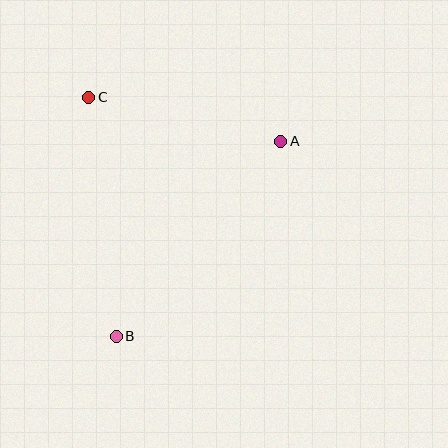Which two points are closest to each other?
Points A and C are closest to each other.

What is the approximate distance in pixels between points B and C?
The distance between B and C is approximately 241 pixels.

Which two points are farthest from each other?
Points A and B are farthest from each other.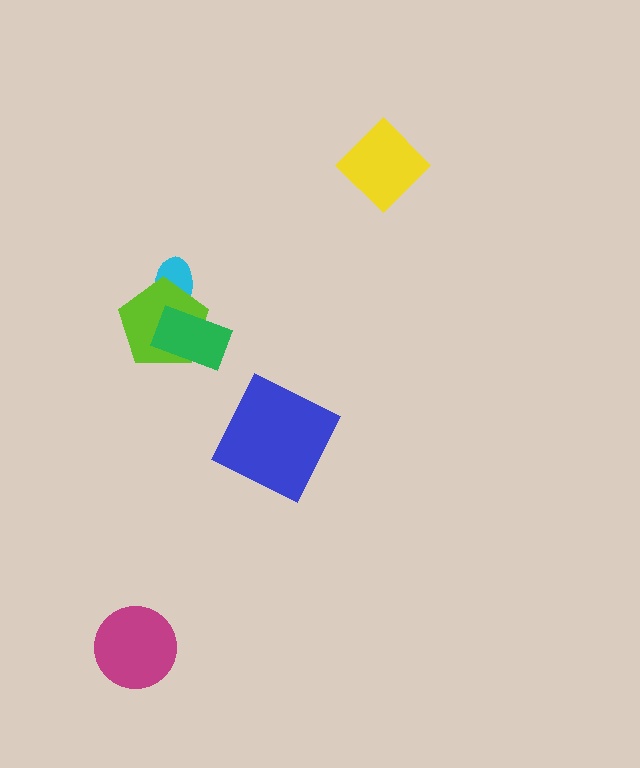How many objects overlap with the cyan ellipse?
2 objects overlap with the cyan ellipse.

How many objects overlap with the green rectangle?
2 objects overlap with the green rectangle.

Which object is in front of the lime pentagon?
The green rectangle is in front of the lime pentagon.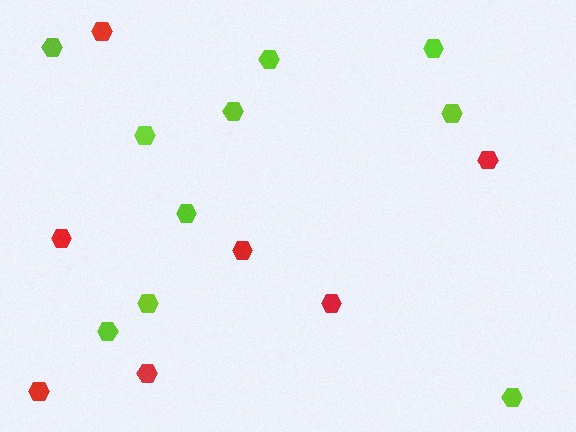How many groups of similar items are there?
There are 2 groups: one group of lime hexagons (10) and one group of red hexagons (7).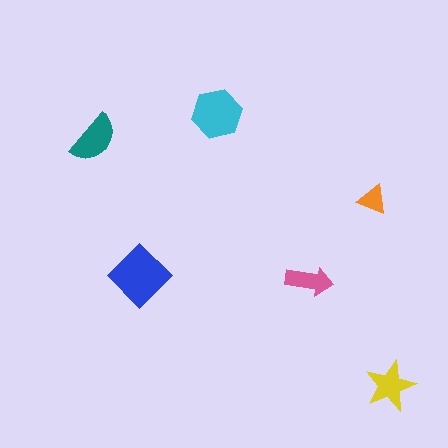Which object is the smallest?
The orange triangle.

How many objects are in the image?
There are 6 objects in the image.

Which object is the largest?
The blue diamond.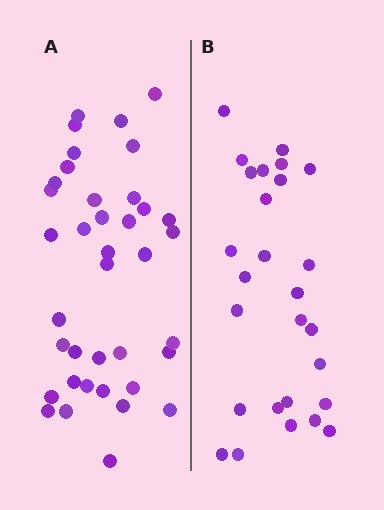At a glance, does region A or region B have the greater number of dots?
Region A (the left region) has more dots.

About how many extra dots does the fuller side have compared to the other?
Region A has roughly 12 or so more dots than region B.